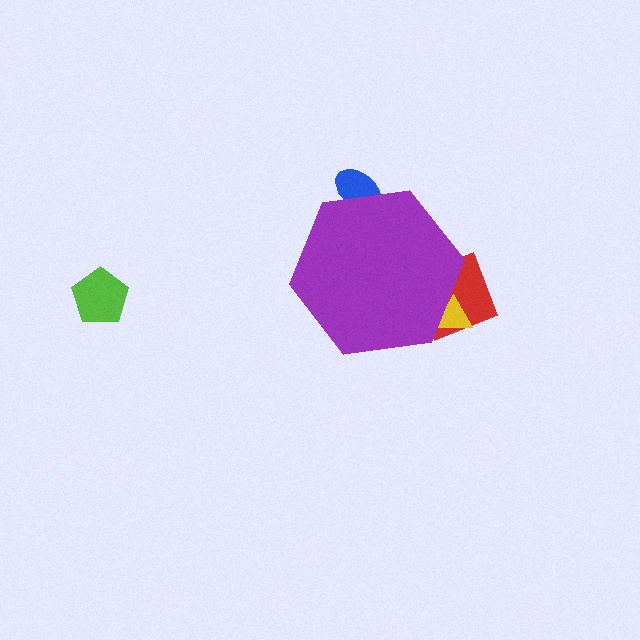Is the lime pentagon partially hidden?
No, the lime pentagon is fully visible.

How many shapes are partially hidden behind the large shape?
3 shapes are partially hidden.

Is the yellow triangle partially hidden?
Yes, the yellow triangle is partially hidden behind the purple hexagon.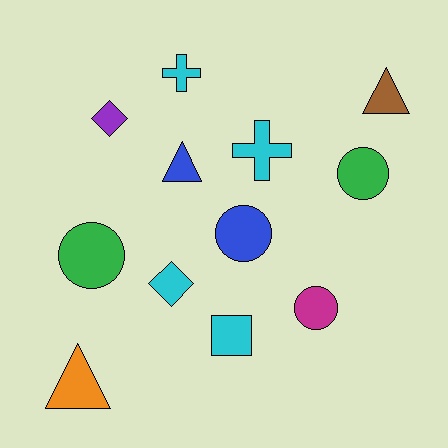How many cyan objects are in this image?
There are 4 cyan objects.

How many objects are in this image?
There are 12 objects.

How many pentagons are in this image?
There are no pentagons.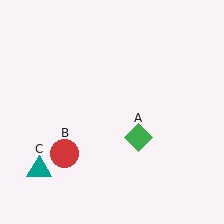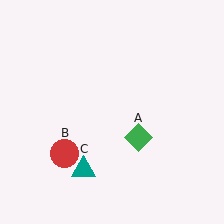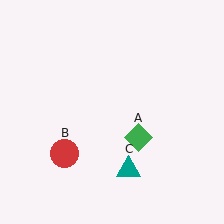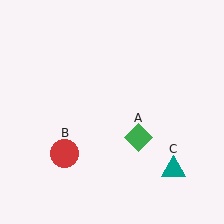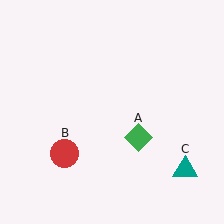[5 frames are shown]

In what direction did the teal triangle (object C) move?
The teal triangle (object C) moved right.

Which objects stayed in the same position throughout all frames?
Green diamond (object A) and red circle (object B) remained stationary.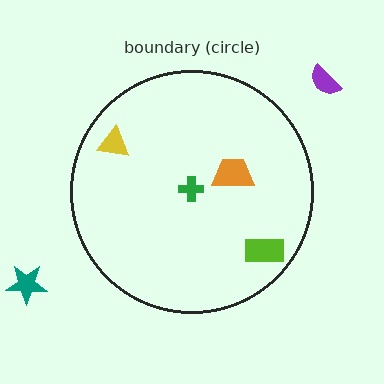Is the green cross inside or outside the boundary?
Inside.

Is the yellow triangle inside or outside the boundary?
Inside.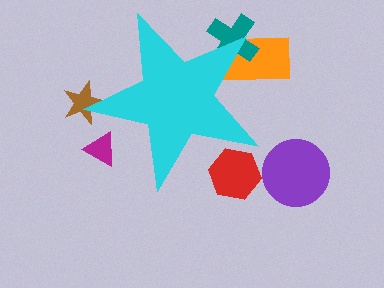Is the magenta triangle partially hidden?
Yes, the magenta triangle is partially hidden behind the cyan star.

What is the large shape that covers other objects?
A cyan star.